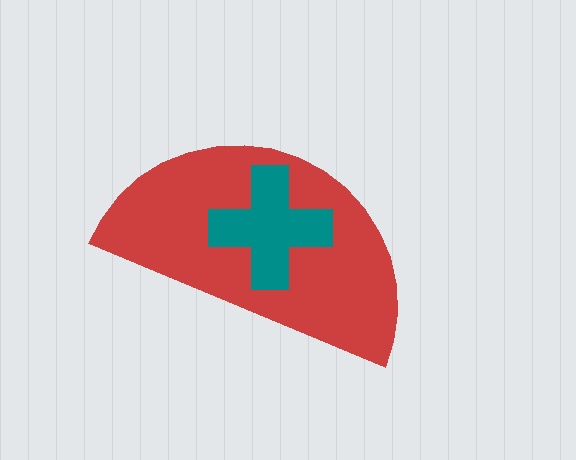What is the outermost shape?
The red semicircle.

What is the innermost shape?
The teal cross.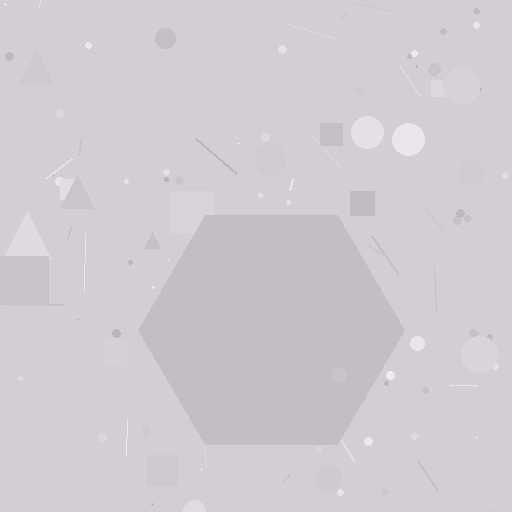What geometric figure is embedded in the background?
A hexagon is embedded in the background.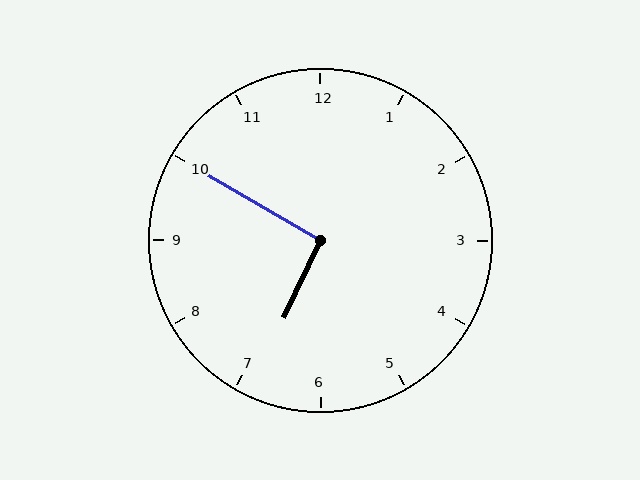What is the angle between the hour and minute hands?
Approximately 95 degrees.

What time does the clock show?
6:50.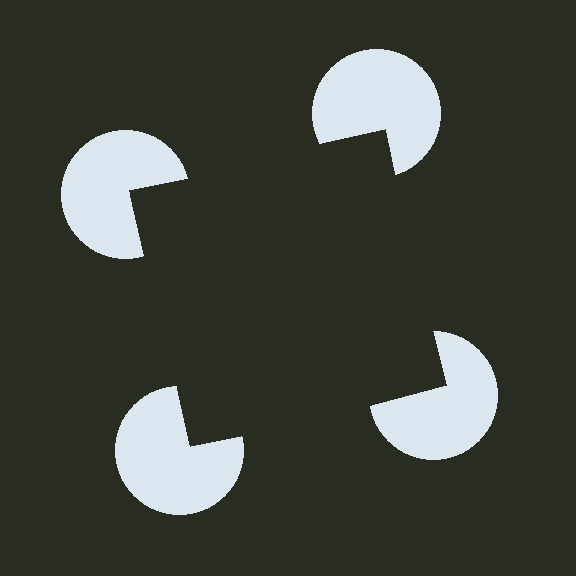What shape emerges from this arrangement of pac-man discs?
An illusory square — its edges are inferred from the aligned wedge cuts in the pac-man discs, not physically drawn.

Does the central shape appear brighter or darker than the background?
It typically appears slightly darker than the background, even though no actual brightness change is drawn.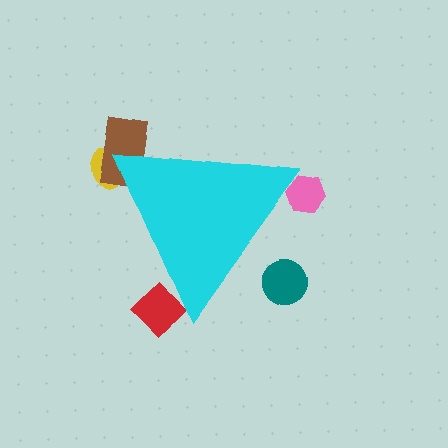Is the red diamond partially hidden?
Yes, the red diamond is partially hidden behind the cyan triangle.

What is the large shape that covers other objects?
A cyan triangle.